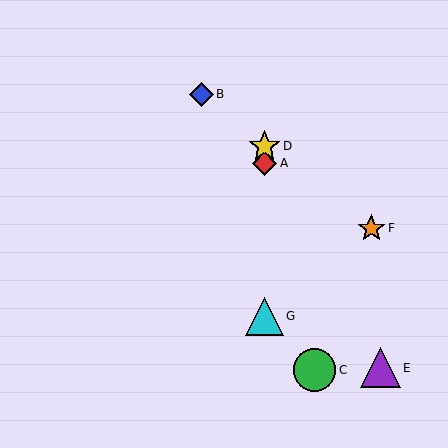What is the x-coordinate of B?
Object B is at x≈201.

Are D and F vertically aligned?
No, D is at x≈265 and F is at x≈371.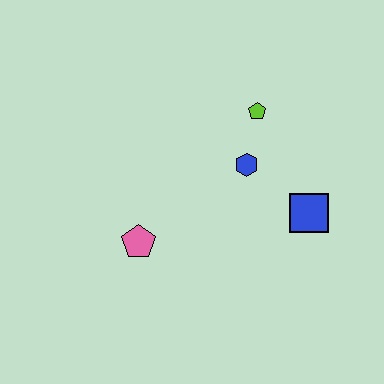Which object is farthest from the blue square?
The pink pentagon is farthest from the blue square.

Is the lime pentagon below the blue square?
No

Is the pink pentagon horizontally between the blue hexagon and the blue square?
No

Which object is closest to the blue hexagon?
The lime pentagon is closest to the blue hexagon.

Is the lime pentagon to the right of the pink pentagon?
Yes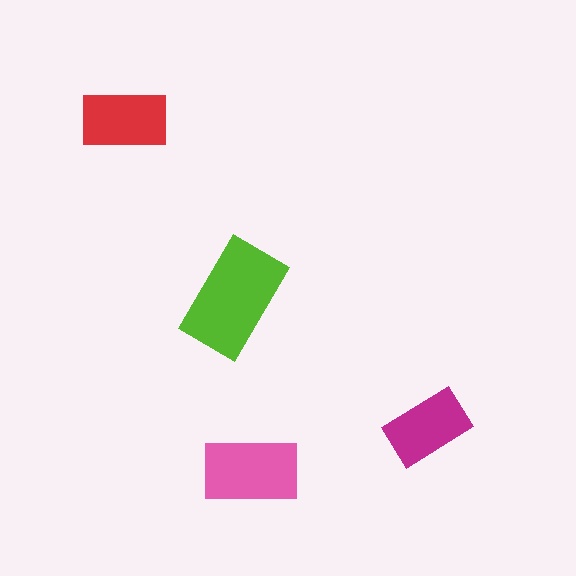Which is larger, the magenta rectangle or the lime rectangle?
The lime one.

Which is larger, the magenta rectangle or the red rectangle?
The red one.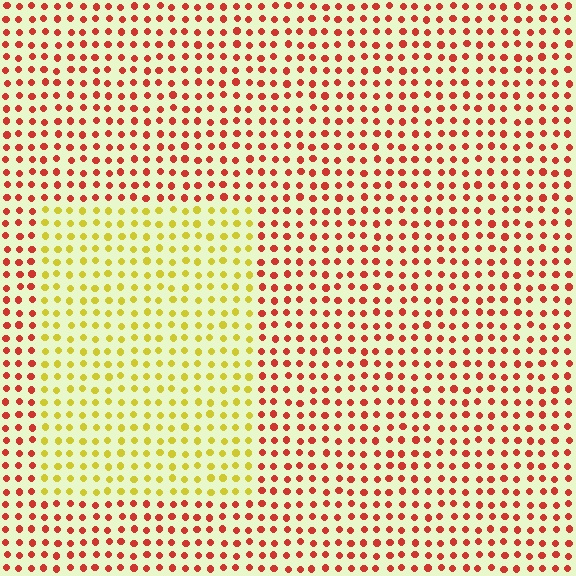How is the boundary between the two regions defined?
The boundary is defined purely by a slight shift in hue (about 56 degrees). Spacing, size, and orientation are identical on both sides.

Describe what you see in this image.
The image is filled with small red elements in a uniform arrangement. A rectangle-shaped region is visible where the elements are tinted to a slightly different hue, forming a subtle color boundary.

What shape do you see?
I see a rectangle.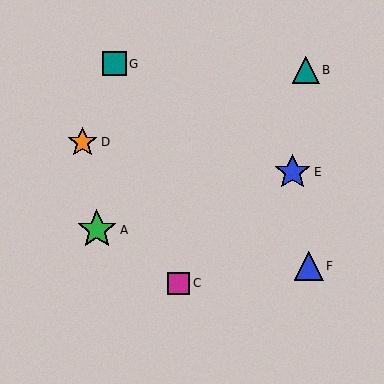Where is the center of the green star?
The center of the green star is at (97, 230).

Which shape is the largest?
The green star (labeled A) is the largest.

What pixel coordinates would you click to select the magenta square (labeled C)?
Click at (179, 283) to select the magenta square C.